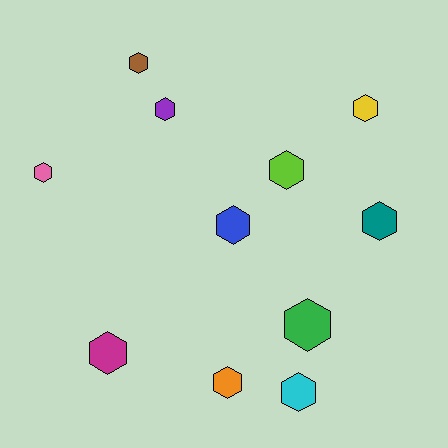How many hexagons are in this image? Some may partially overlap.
There are 11 hexagons.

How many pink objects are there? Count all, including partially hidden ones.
There is 1 pink object.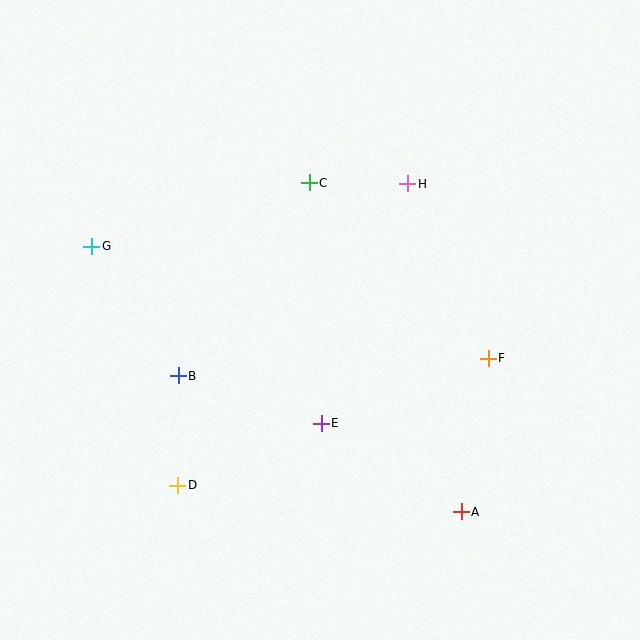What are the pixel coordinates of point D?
Point D is at (178, 485).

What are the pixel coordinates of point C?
Point C is at (309, 183).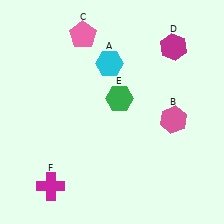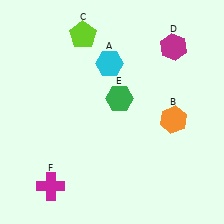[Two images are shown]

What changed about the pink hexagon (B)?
In Image 1, B is pink. In Image 2, it changed to orange.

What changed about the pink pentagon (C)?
In Image 1, C is pink. In Image 2, it changed to lime.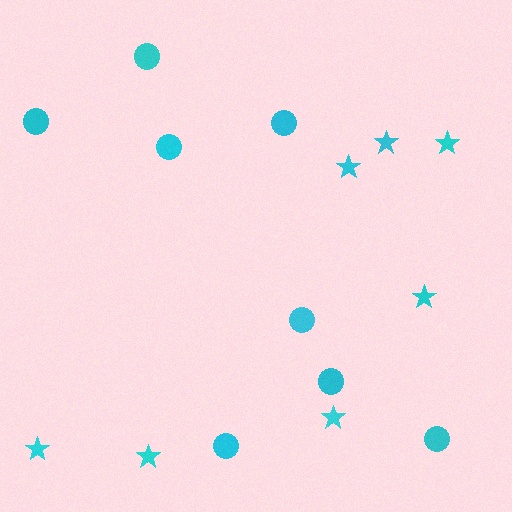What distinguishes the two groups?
There are 2 groups: one group of circles (8) and one group of stars (7).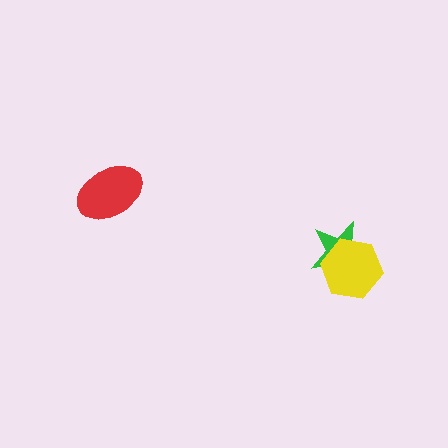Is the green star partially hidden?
Yes, it is partially covered by another shape.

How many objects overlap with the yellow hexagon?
1 object overlaps with the yellow hexagon.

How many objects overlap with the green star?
1 object overlaps with the green star.